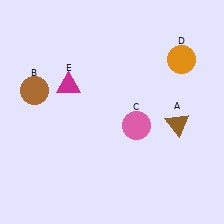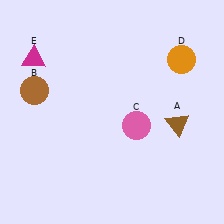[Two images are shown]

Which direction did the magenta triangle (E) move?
The magenta triangle (E) moved left.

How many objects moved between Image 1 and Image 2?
1 object moved between the two images.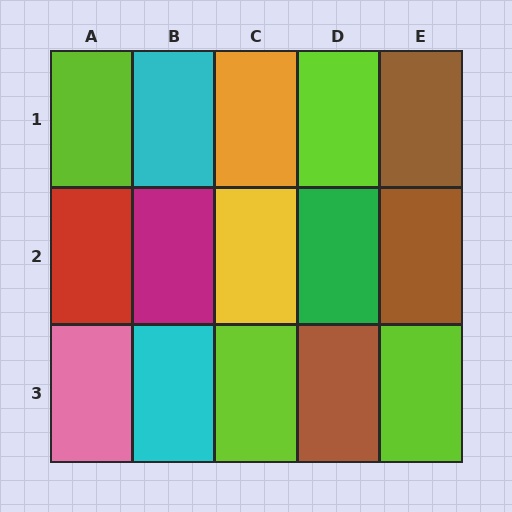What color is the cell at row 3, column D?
Brown.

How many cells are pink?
1 cell is pink.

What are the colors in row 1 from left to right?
Lime, cyan, orange, lime, brown.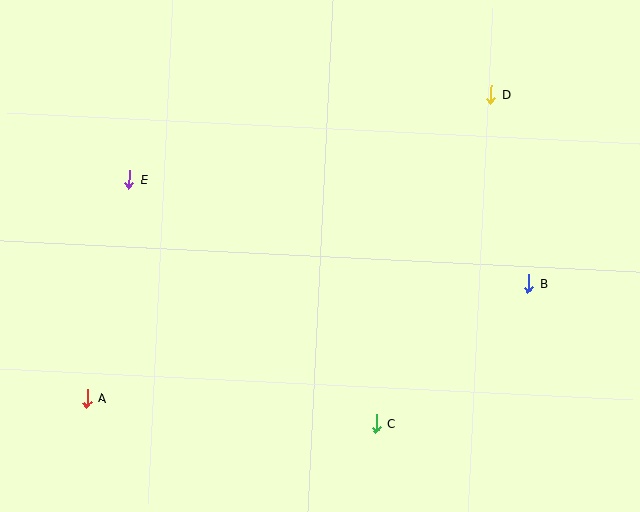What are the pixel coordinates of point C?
Point C is at (376, 423).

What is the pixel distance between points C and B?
The distance between C and B is 207 pixels.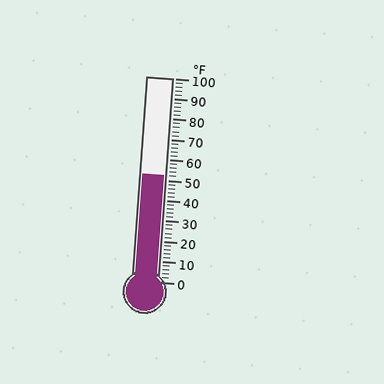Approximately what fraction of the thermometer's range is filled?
The thermometer is filled to approximately 50% of its range.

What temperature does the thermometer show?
The thermometer shows approximately 52°F.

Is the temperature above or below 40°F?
The temperature is above 40°F.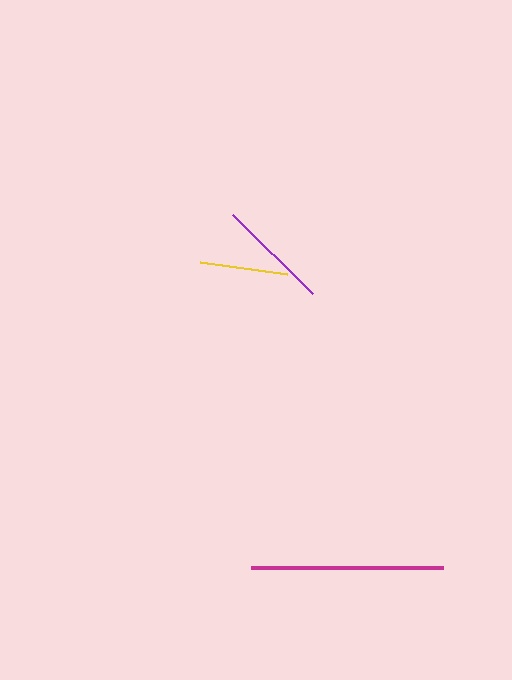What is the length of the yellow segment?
The yellow segment is approximately 88 pixels long.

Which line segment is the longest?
The magenta line is the longest at approximately 192 pixels.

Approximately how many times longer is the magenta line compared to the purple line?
The magenta line is approximately 1.7 times the length of the purple line.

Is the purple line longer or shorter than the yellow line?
The purple line is longer than the yellow line.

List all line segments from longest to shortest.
From longest to shortest: magenta, purple, yellow.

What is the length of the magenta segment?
The magenta segment is approximately 192 pixels long.